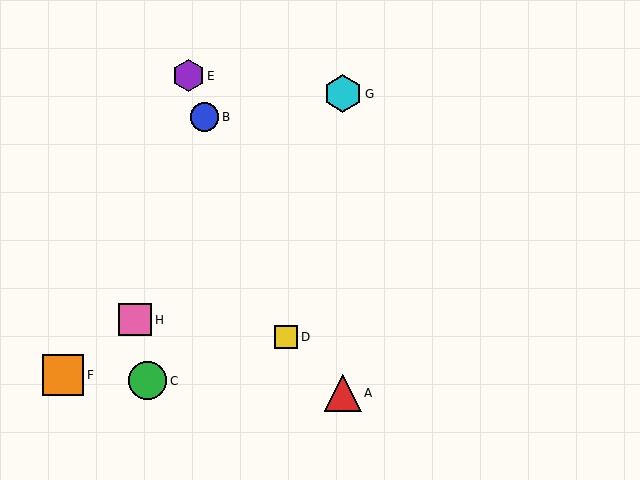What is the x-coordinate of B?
Object B is at x≈205.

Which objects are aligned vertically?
Objects A, G are aligned vertically.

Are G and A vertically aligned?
Yes, both are at x≈343.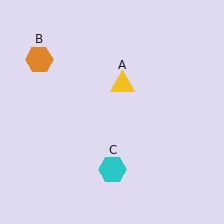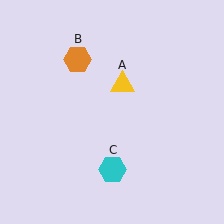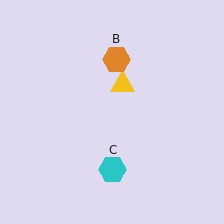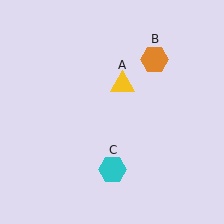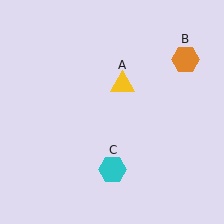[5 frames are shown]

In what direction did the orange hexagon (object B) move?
The orange hexagon (object B) moved right.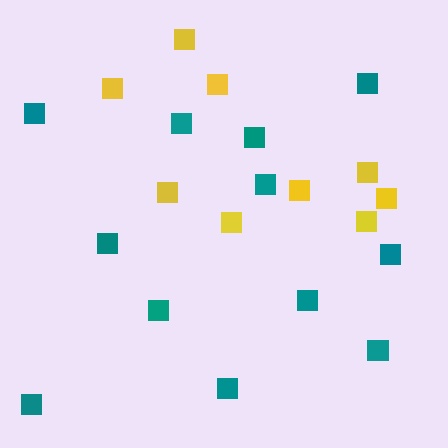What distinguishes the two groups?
There are 2 groups: one group of teal squares (12) and one group of yellow squares (9).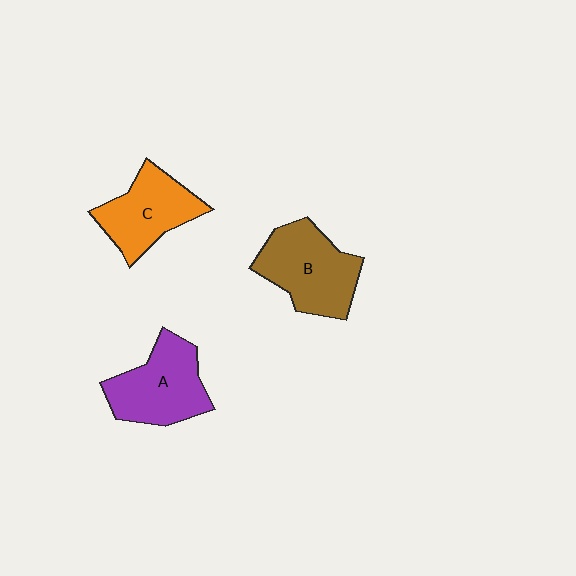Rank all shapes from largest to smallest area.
From largest to smallest: B (brown), A (purple), C (orange).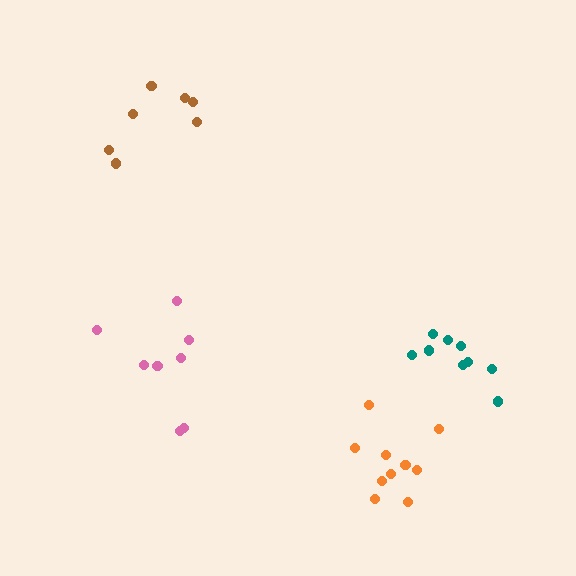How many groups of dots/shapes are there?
There are 4 groups.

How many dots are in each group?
Group 1: 8 dots, Group 2: 10 dots, Group 3: 7 dots, Group 4: 9 dots (34 total).